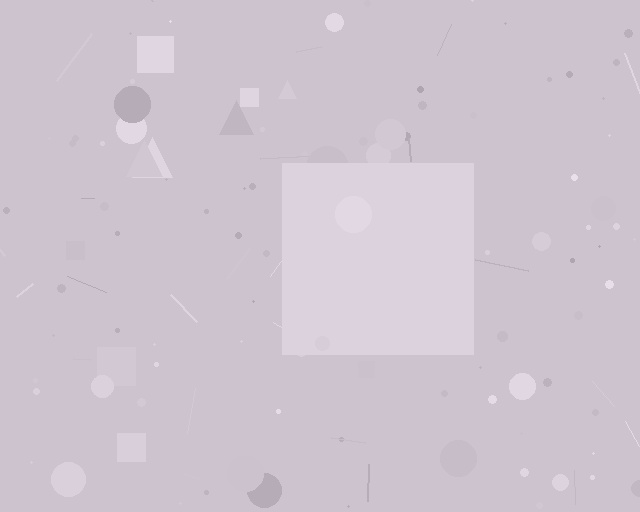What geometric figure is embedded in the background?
A square is embedded in the background.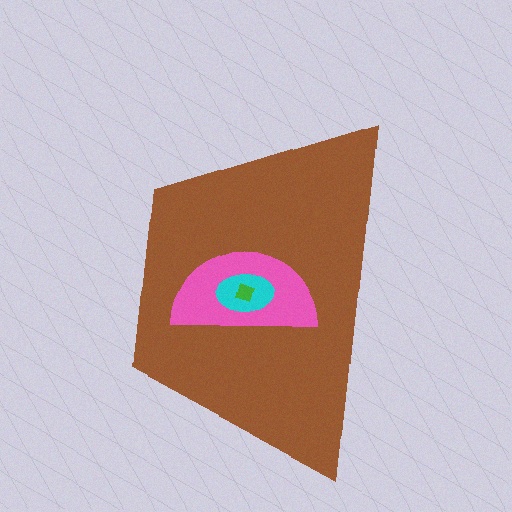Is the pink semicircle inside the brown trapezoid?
Yes.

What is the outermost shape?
The brown trapezoid.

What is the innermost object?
The green square.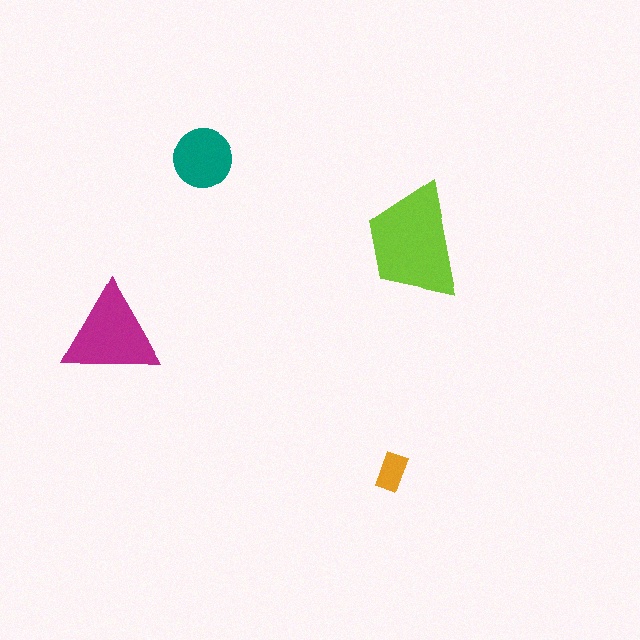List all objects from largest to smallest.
The lime trapezoid, the magenta triangle, the teal circle, the orange rectangle.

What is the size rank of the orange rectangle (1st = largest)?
4th.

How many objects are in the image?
There are 4 objects in the image.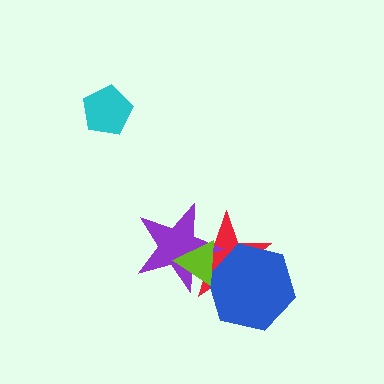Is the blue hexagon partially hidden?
Yes, it is partially covered by another shape.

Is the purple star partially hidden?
Yes, it is partially covered by another shape.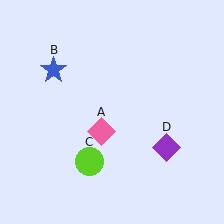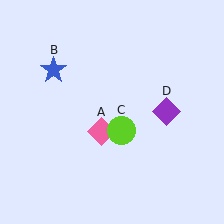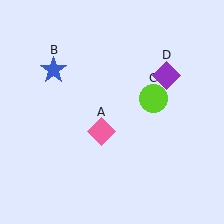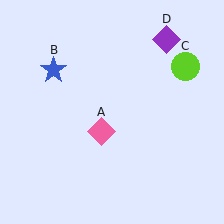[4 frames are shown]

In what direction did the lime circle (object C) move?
The lime circle (object C) moved up and to the right.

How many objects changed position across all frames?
2 objects changed position: lime circle (object C), purple diamond (object D).